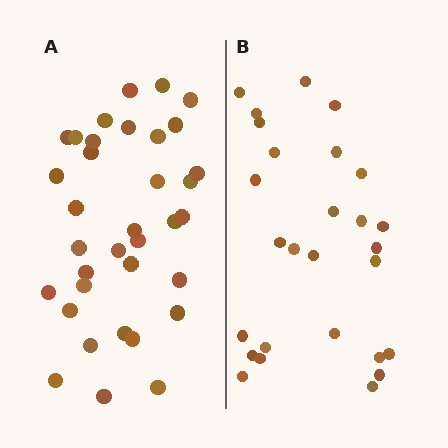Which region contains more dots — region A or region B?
Region A (the left region) has more dots.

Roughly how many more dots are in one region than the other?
Region A has roughly 8 or so more dots than region B.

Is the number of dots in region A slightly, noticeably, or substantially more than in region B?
Region A has noticeably more, but not dramatically so. The ratio is roughly 1.3 to 1.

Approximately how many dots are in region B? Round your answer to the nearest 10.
About 30 dots. (The exact count is 27, which rounds to 30.)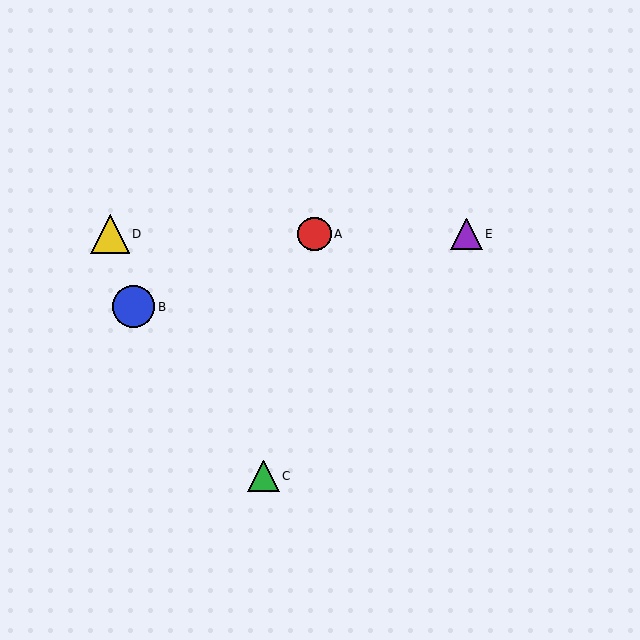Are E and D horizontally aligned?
Yes, both are at y≈234.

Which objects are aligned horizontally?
Objects A, D, E are aligned horizontally.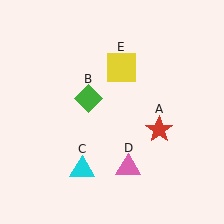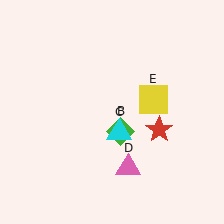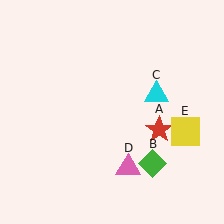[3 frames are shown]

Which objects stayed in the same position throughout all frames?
Red star (object A) and pink triangle (object D) remained stationary.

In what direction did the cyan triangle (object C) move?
The cyan triangle (object C) moved up and to the right.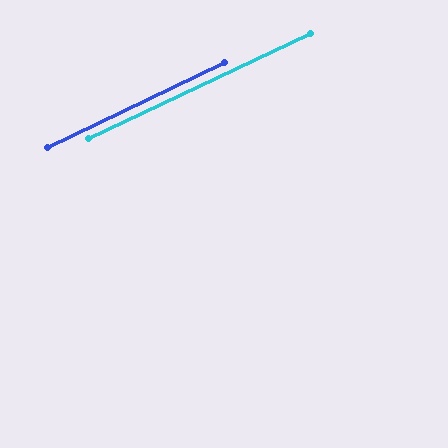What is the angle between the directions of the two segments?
Approximately 0 degrees.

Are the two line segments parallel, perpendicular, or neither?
Parallel — their directions differ by only 0.4°.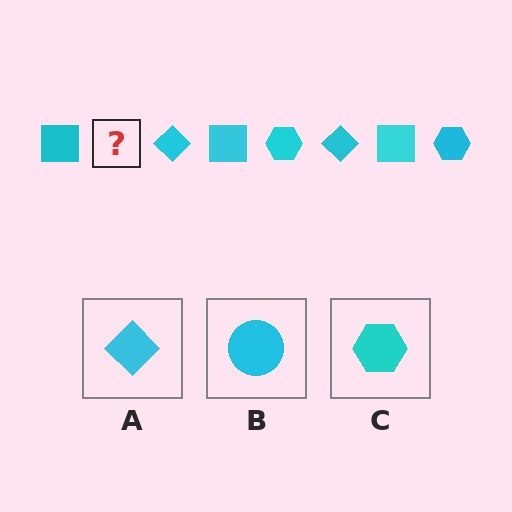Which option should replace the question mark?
Option C.